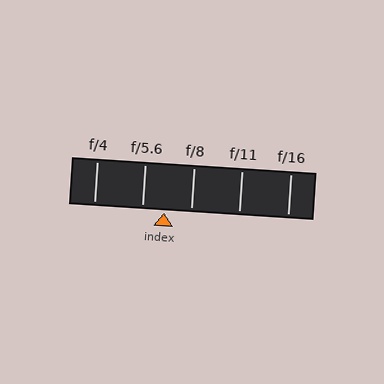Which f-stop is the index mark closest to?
The index mark is closest to f/5.6.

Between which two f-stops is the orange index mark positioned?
The index mark is between f/5.6 and f/8.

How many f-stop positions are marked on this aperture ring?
There are 5 f-stop positions marked.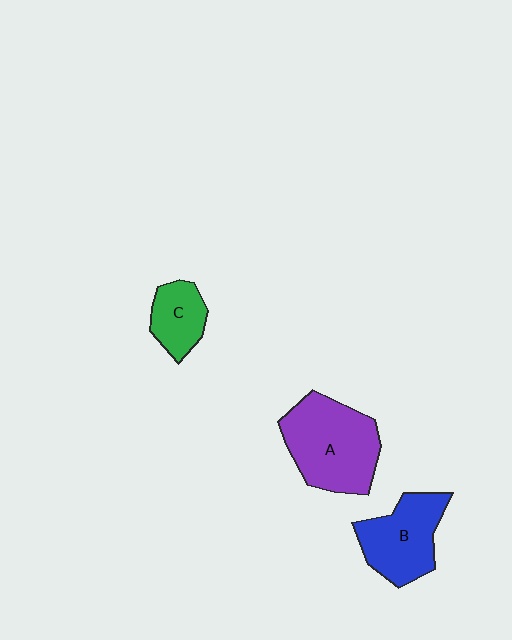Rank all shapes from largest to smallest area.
From largest to smallest: A (purple), B (blue), C (green).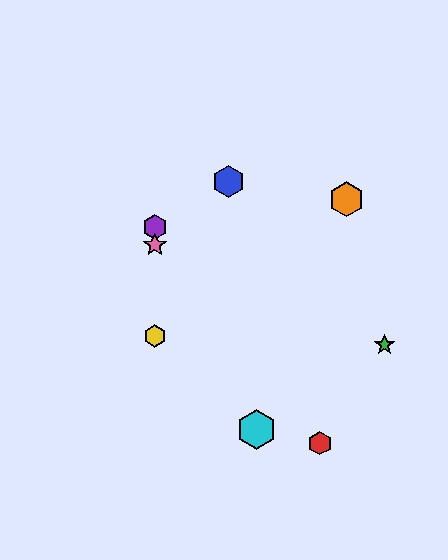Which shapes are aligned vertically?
The yellow hexagon, the purple hexagon, the pink star are aligned vertically.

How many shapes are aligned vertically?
3 shapes (the yellow hexagon, the purple hexagon, the pink star) are aligned vertically.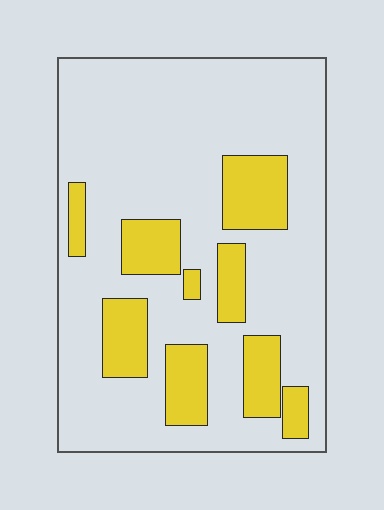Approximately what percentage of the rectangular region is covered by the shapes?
Approximately 25%.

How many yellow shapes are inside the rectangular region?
9.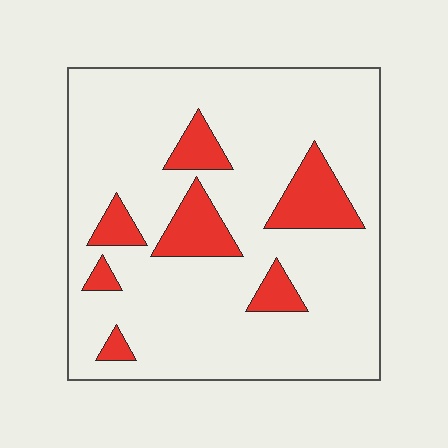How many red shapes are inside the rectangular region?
7.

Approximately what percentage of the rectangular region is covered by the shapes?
Approximately 15%.